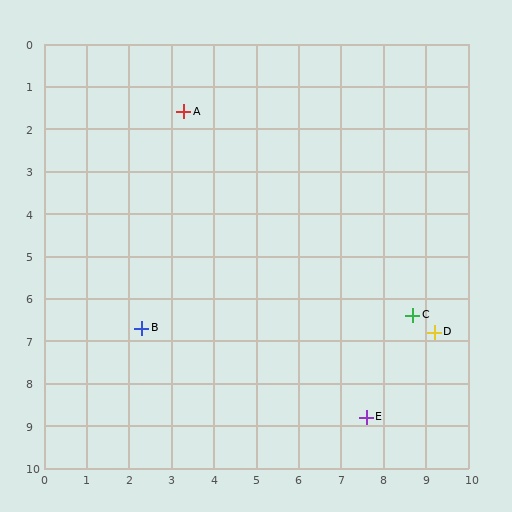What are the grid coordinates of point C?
Point C is at approximately (8.7, 6.4).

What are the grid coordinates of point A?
Point A is at approximately (3.3, 1.6).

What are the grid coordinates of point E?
Point E is at approximately (7.6, 8.8).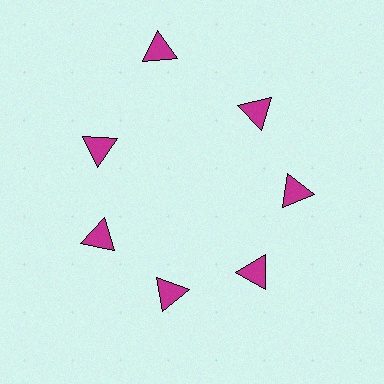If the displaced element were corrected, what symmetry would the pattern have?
It would have 7-fold rotational symmetry — the pattern would map onto itself every 51 degrees.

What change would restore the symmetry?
The symmetry would be restored by moving it inward, back onto the ring so that all 7 triangles sit at equal angles and equal distance from the center.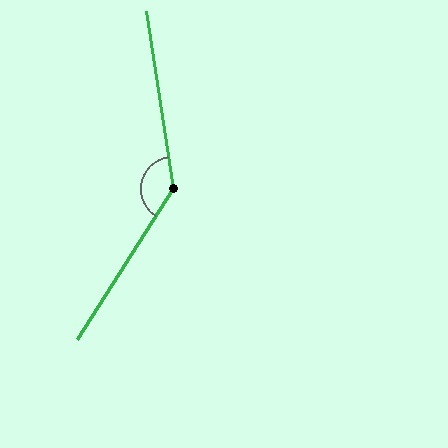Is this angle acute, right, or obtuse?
It is obtuse.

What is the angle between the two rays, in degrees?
Approximately 139 degrees.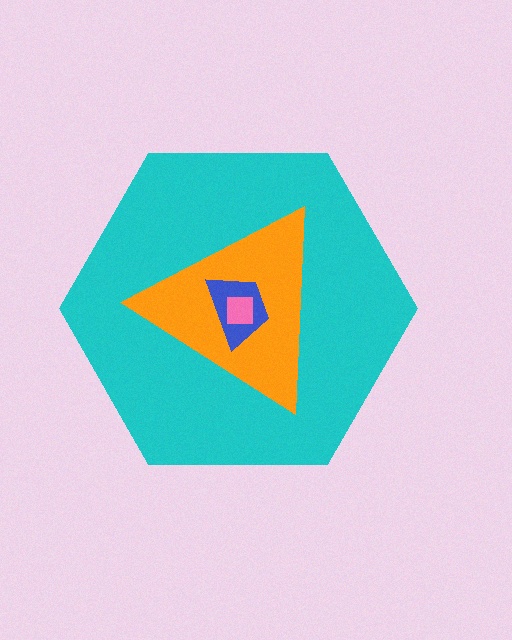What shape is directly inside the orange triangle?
The blue trapezoid.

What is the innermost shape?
The pink square.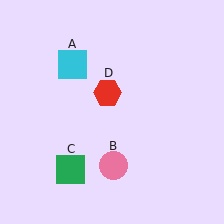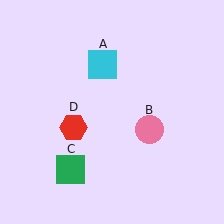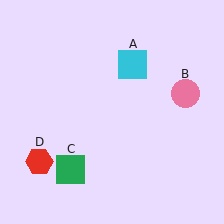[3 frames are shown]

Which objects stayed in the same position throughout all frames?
Green square (object C) remained stationary.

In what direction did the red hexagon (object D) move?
The red hexagon (object D) moved down and to the left.